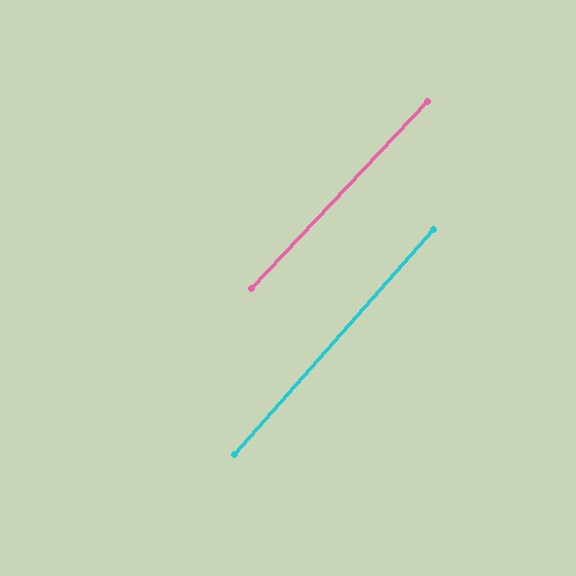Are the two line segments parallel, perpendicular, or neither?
Parallel — their directions differ by only 1.7°.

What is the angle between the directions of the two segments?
Approximately 2 degrees.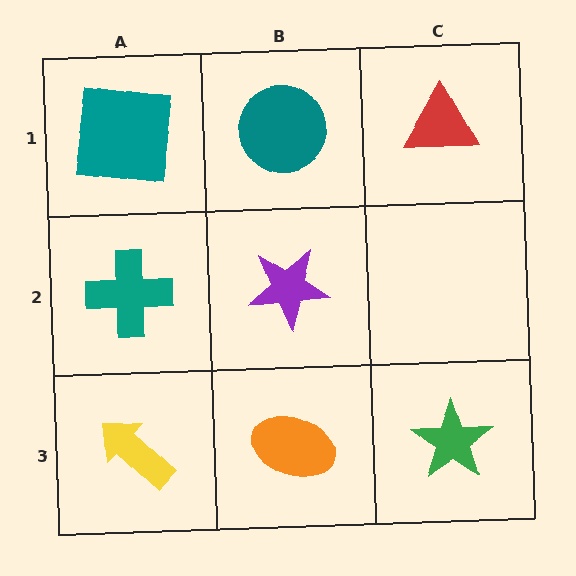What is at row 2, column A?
A teal cross.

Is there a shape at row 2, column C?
No, that cell is empty.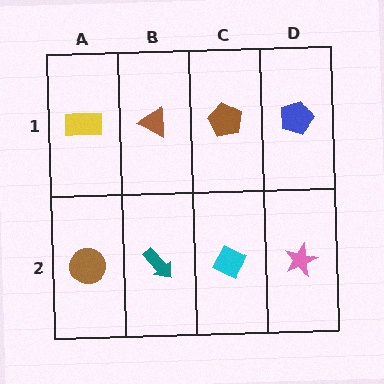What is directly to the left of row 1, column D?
A brown pentagon.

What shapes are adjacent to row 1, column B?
A teal arrow (row 2, column B), a yellow rectangle (row 1, column A), a brown pentagon (row 1, column C).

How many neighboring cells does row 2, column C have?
3.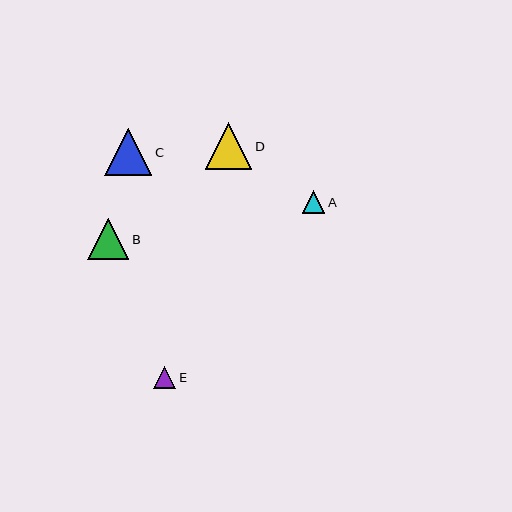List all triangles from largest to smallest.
From largest to smallest: C, D, B, A, E.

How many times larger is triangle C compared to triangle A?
Triangle C is approximately 2.1 times the size of triangle A.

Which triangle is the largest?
Triangle C is the largest with a size of approximately 48 pixels.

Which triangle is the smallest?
Triangle E is the smallest with a size of approximately 22 pixels.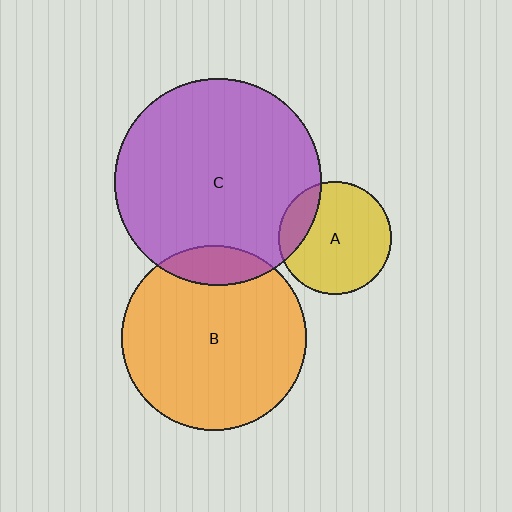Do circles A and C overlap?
Yes.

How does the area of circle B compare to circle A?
Approximately 2.7 times.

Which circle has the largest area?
Circle C (purple).